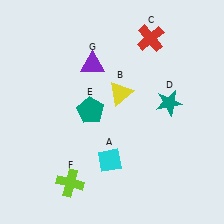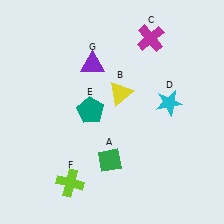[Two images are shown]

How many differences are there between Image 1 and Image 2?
There are 3 differences between the two images.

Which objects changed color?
A changed from cyan to green. C changed from red to magenta. D changed from teal to cyan.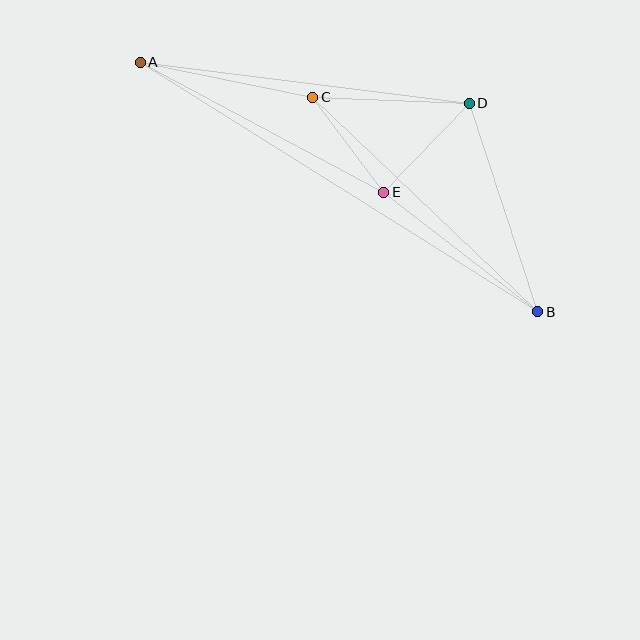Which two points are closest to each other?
Points C and E are closest to each other.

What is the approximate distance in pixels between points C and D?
The distance between C and D is approximately 157 pixels.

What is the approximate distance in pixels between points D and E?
The distance between D and E is approximately 124 pixels.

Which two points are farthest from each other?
Points A and B are farthest from each other.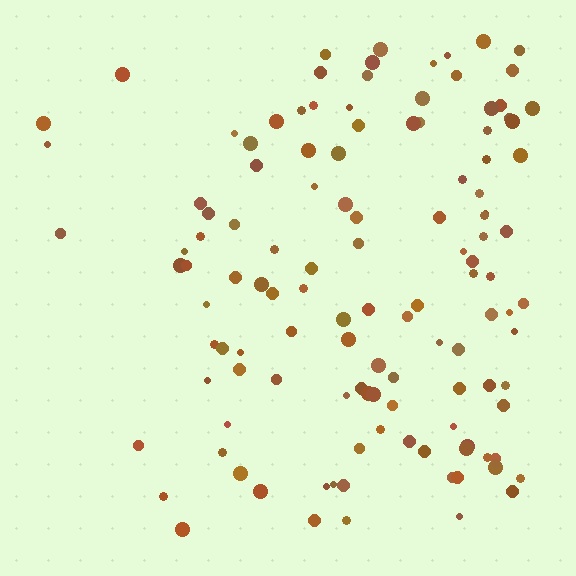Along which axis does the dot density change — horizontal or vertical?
Horizontal.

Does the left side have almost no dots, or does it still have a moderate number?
Still a moderate number, just noticeably fewer than the right.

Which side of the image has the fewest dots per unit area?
The left.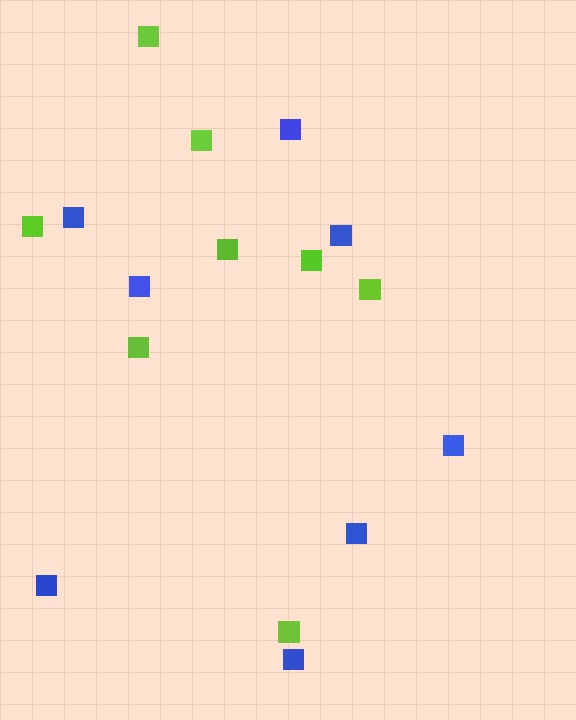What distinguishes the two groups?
There are 2 groups: one group of lime squares (8) and one group of blue squares (8).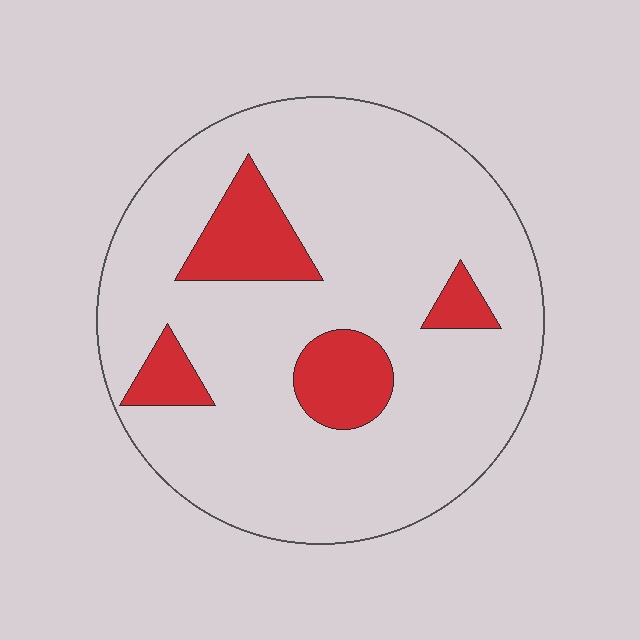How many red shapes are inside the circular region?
4.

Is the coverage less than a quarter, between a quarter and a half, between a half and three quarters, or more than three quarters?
Less than a quarter.